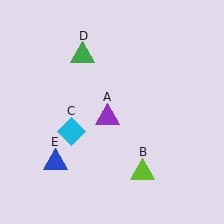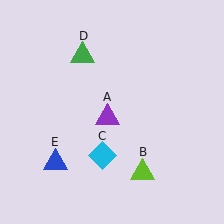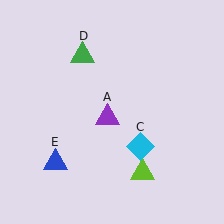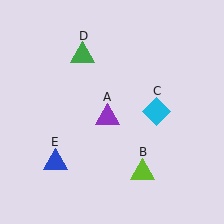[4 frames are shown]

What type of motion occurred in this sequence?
The cyan diamond (object C) rotated counterclockwise around the center of the scene.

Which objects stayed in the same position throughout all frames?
Purple triangle (object A) and lime triangle (object B) and green triangle (object D) and blue triangle (object E) remained stationary.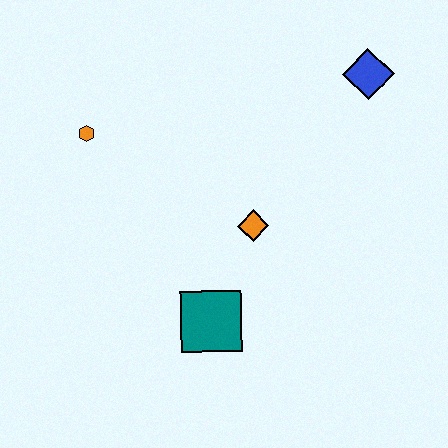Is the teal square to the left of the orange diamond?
Yes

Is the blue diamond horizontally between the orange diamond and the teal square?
No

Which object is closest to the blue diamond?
The orange diamond is closest to the blue diamond.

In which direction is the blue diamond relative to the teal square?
The blue diamond is above the teal square.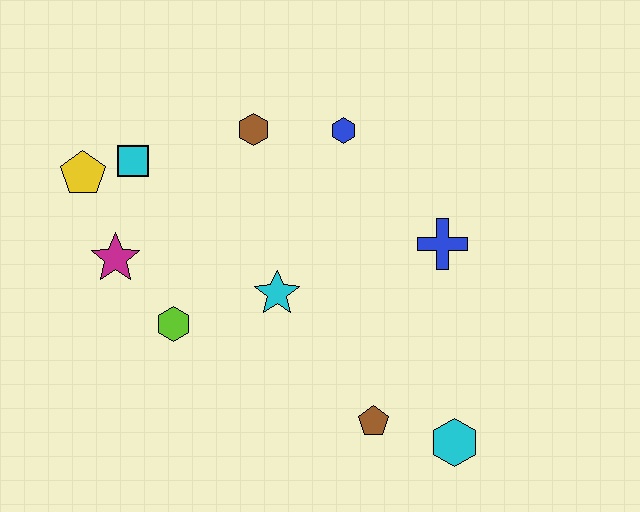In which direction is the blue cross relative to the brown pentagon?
The blue cross is above the brown pentagon.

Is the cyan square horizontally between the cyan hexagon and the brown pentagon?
No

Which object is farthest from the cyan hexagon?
The yellow pentagon is farthest from the cyan hexagon.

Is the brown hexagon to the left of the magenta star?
No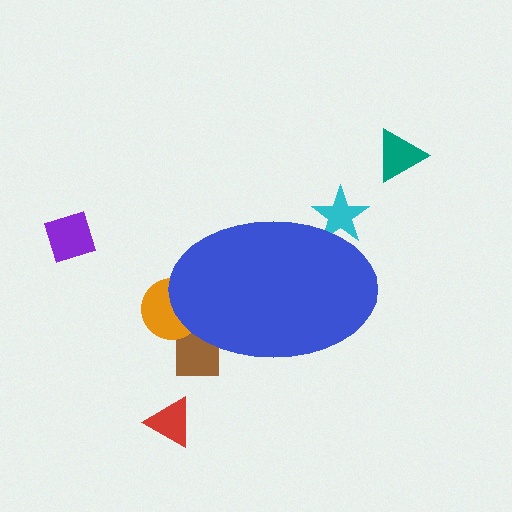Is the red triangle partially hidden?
No, the red triangle is fully visible.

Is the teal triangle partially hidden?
No, the teal triangle is fully visible.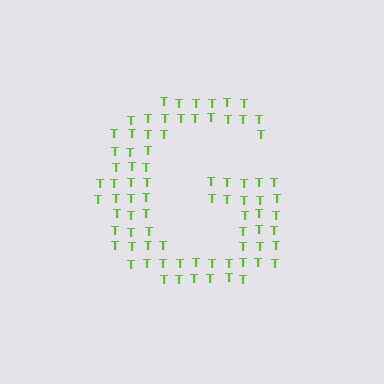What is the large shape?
The large shape is the letter G.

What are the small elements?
The small elements are letter T's.